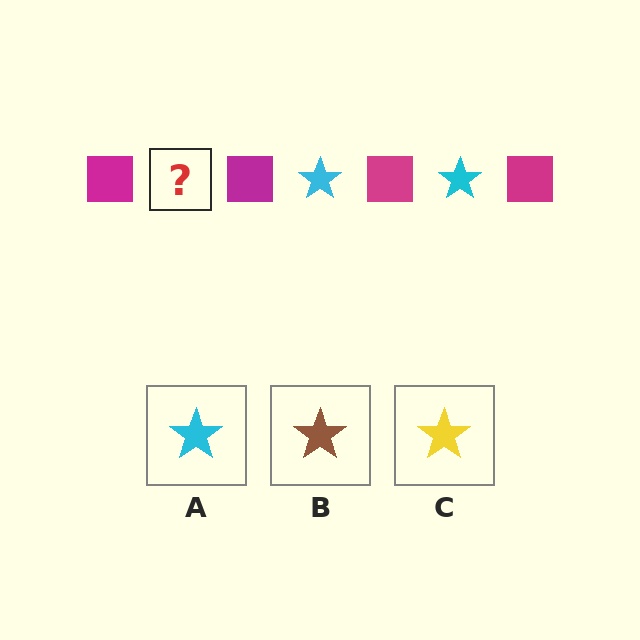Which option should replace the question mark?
Option A.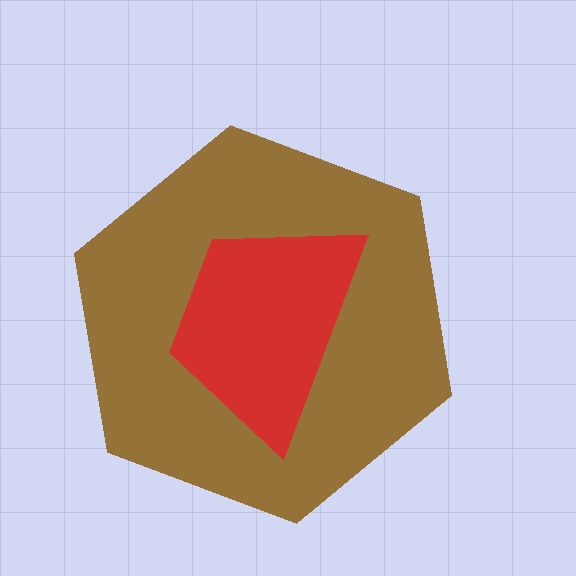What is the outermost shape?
The brown hexagon.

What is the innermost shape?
The red trapezoid.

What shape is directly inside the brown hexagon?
The red trapezoid.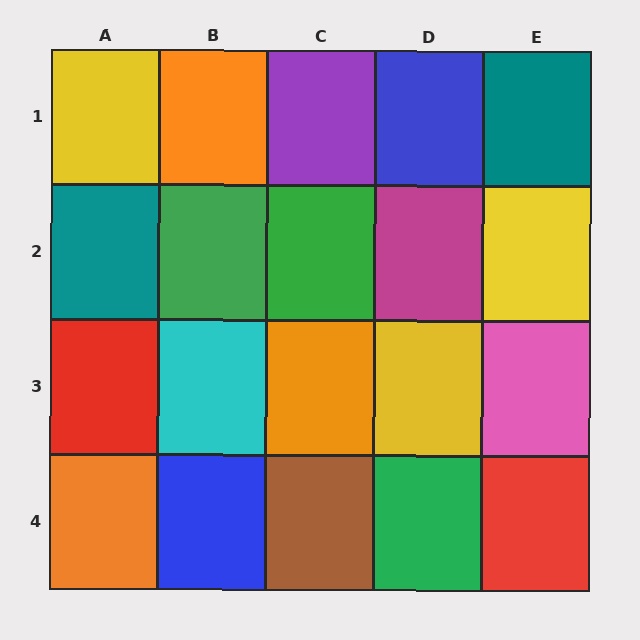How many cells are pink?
1 cell is pink.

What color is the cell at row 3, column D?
Yellow.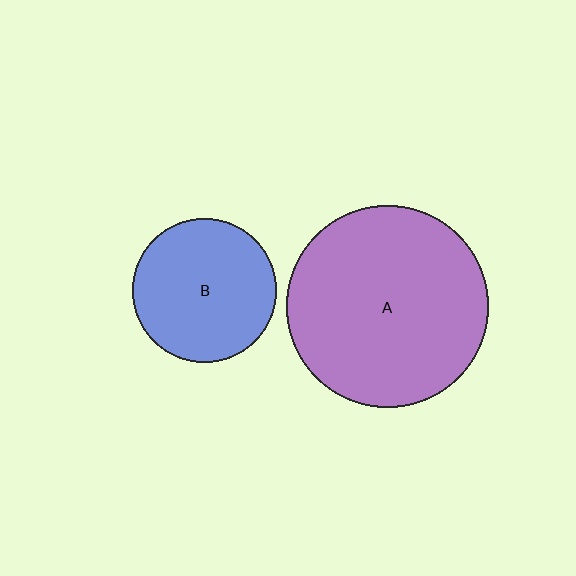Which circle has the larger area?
Circle A (purple).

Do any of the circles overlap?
No, none of the circles overlap.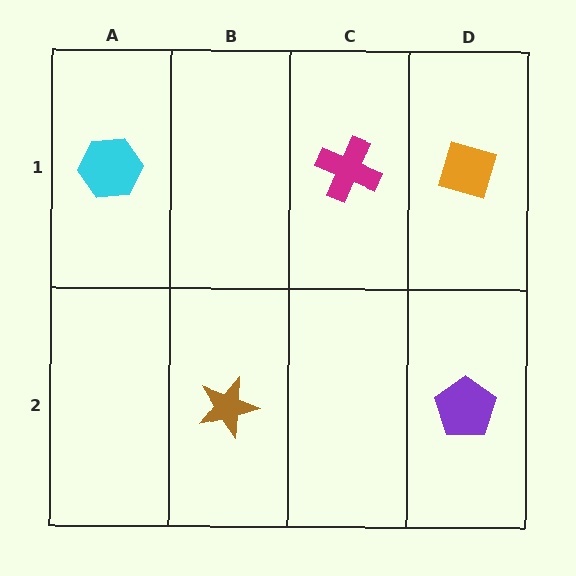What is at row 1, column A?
A cyan hexagon.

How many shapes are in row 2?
2 shapes.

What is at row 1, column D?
An orange diamond.